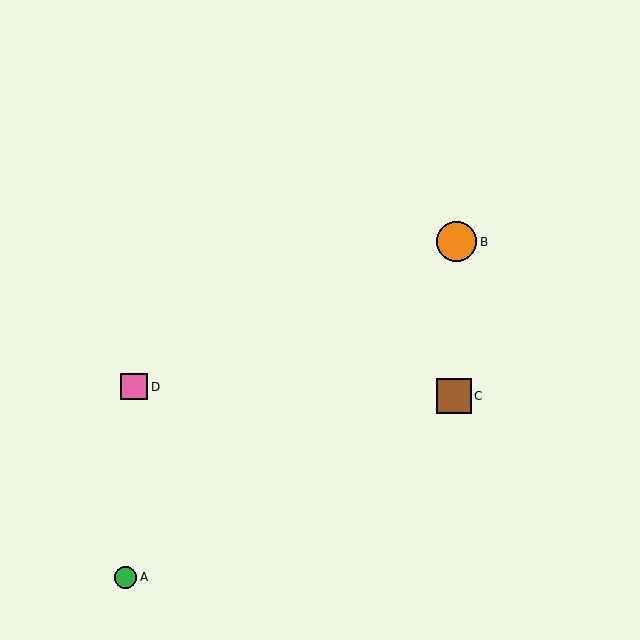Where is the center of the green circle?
The center of the green circle is at (126, 577).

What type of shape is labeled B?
Shape B is an orange circle.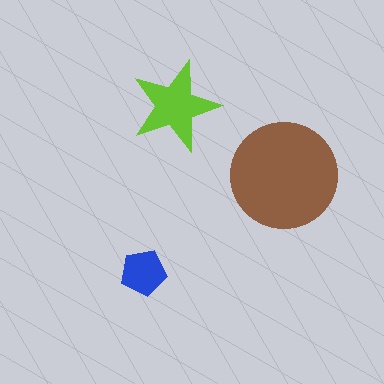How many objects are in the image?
There are 3 objects in the image.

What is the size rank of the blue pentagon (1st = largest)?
3rd.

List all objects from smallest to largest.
The blue pentagon, the lime star, the brown circle.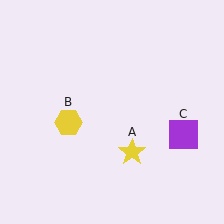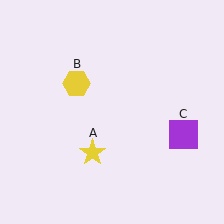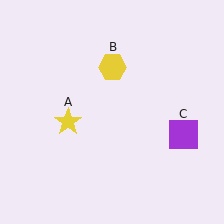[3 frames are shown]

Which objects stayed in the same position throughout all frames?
Purple square (object C) remained stationary.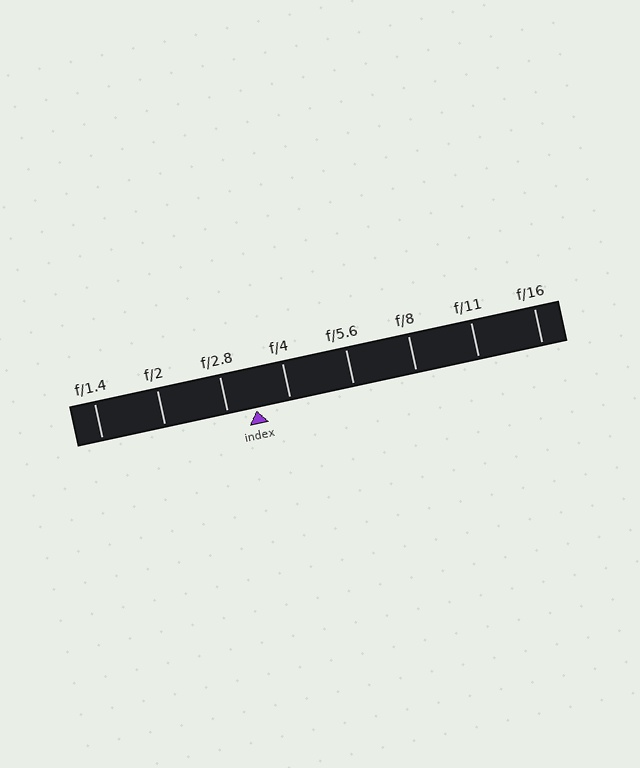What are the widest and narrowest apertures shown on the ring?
The widest aperture shown is f/1.4 and the narrowest is f/16.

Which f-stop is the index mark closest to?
The index mark is closest to f/2.8.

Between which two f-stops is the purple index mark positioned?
The index mark is between f/2.8 and f/4.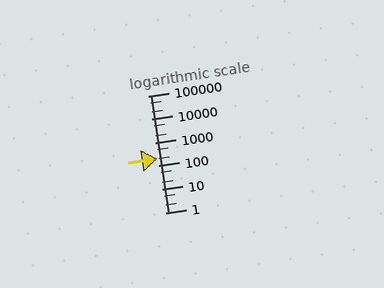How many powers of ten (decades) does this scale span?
The scale spans 5 decades, from 1 to 100000.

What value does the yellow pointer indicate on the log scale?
The pointer indicates approximately 210.